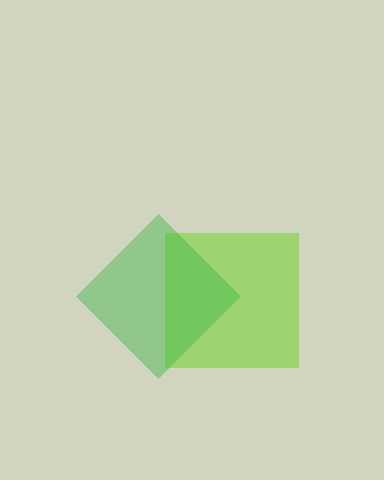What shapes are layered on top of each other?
The layered shapes are: a lime square, a green diamond.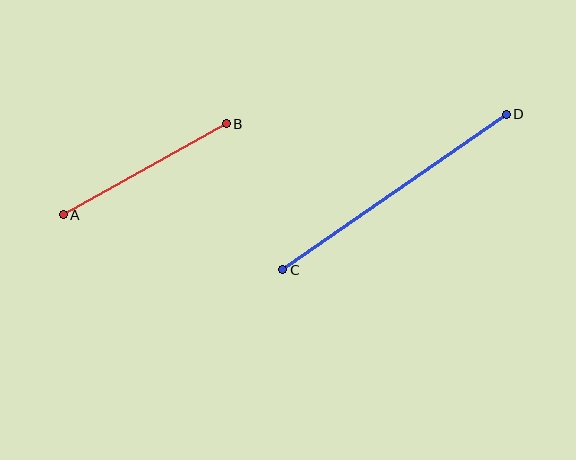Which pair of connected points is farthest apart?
Points C and D are farthest apart.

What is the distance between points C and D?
The distance is approximately 272 pixels.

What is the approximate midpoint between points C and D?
The midpoint is at approximately (394, 192) pixels.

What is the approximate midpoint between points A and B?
The midpoint is at approximately (145, 169) pixels.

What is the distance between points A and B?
The distance is approximately 187 pixels.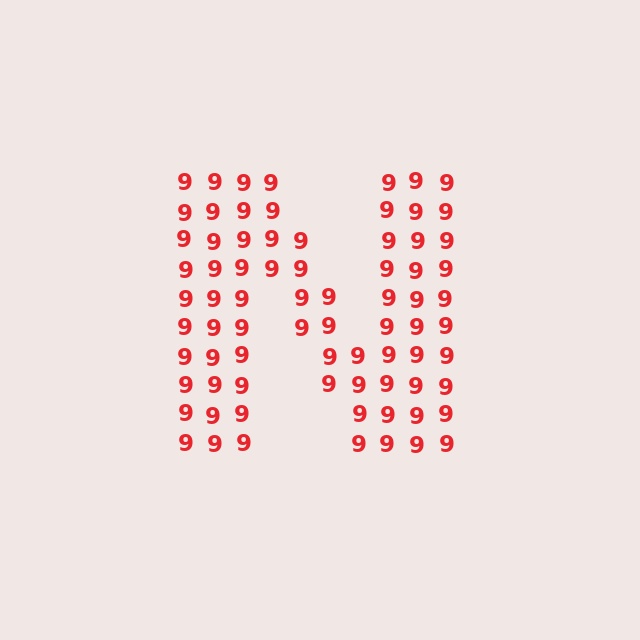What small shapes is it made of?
It is made of small digit 9's.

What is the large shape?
The large shape is the letter N.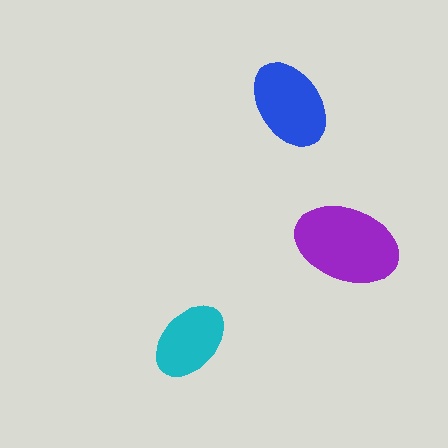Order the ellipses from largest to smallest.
the purple one, the blue one, the cyan one.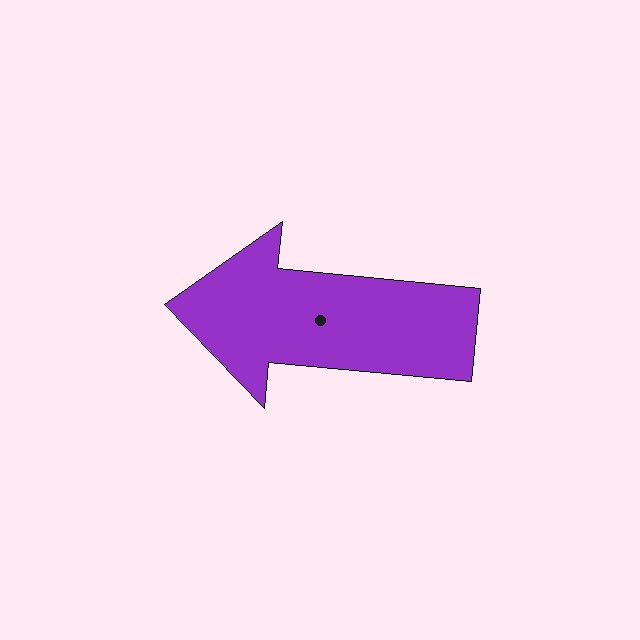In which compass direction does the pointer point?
West.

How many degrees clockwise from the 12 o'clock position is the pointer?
Approximately 276 degrees.